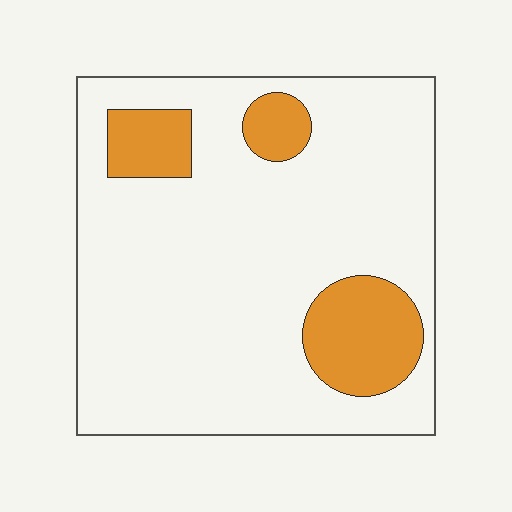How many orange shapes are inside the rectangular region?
3.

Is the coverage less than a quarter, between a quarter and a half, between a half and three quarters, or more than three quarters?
Less than a quarter.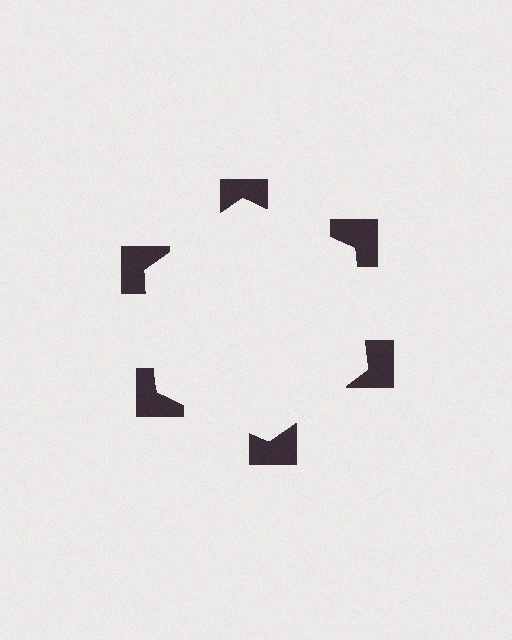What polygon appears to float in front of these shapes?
An illusory hexagon — its edges are inferred from the aligned wedge cuts in the notched squares, not physically drawn.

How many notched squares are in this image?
There are 6 — one at each vertex of the illusory hexagon.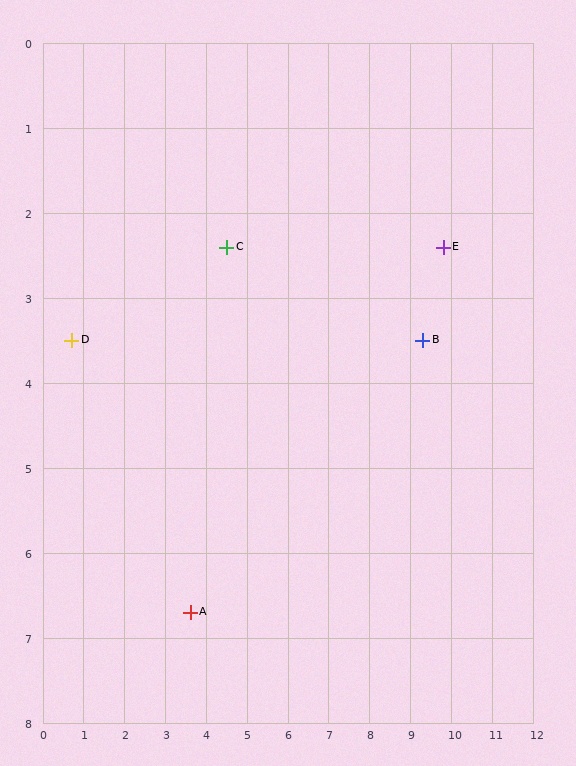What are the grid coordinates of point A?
Point A is at approximately (3.6, 6.7).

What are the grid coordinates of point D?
Point D is at approximately (0.7, 3.5).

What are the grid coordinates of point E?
Point E is at approximately (9.8, 2.4).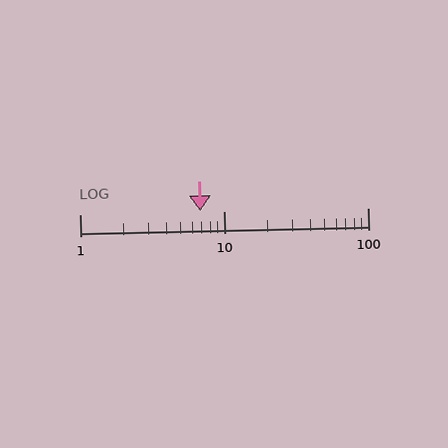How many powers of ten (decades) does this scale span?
The scale spans 2 decades, from 1 to 100.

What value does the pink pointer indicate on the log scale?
The pointer indicates approximately 6.9.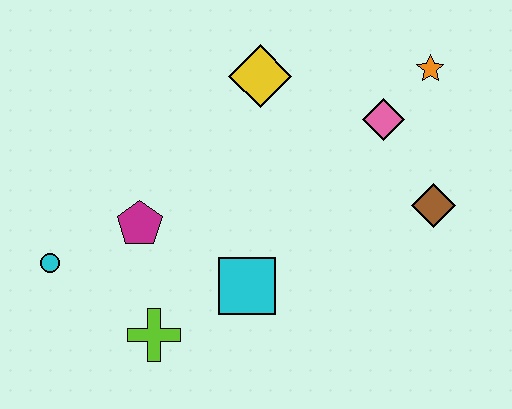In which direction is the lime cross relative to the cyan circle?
The lime cross is to the right of the cyan circle.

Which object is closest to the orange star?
The pink diamond is closest to the orange star.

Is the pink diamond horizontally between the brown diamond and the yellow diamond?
Yes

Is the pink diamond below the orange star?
Yes